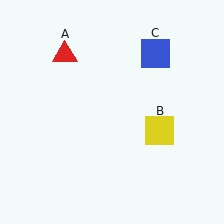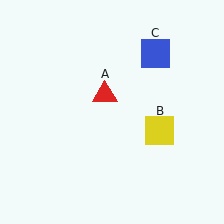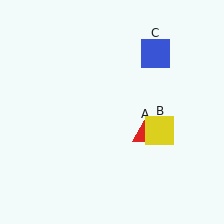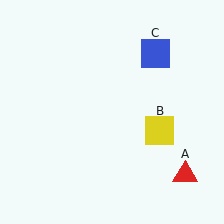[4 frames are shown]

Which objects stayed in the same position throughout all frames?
Yellow square (object B) and blue square (object C) remained stationary.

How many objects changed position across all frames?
1 object changed position: red triangle (object A).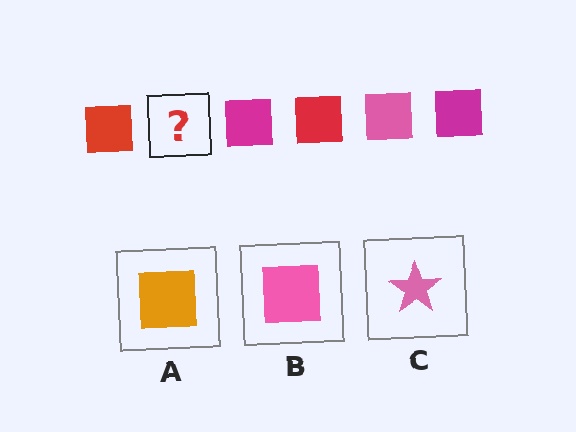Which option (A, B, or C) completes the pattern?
B.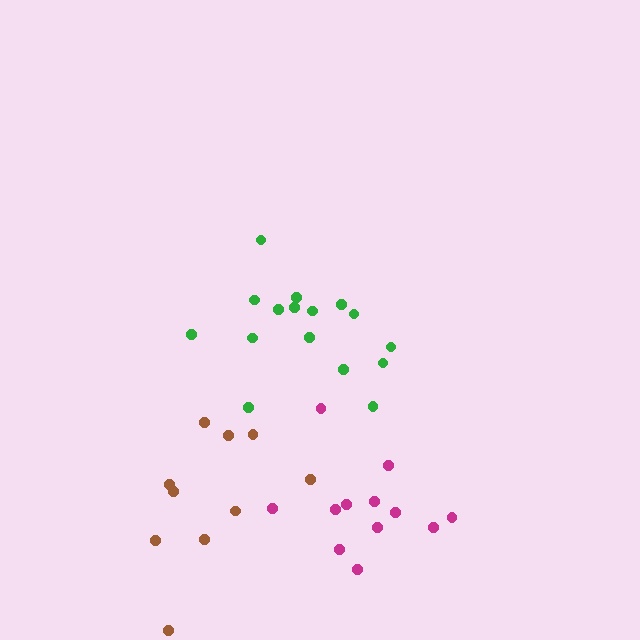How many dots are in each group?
Group 1: 16 dots, Group 2: 10 dots, Group 3: 12 dots (38 total).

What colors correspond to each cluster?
The clusters are colored: green, brown, magenta.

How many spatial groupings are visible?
There are 3 spatial groupings.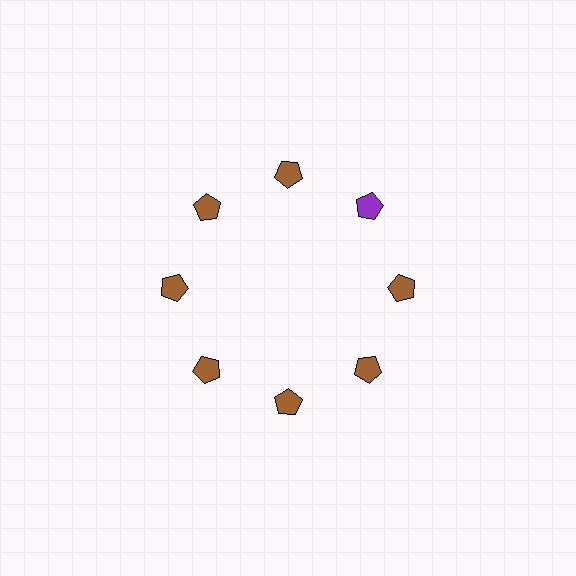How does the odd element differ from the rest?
It has a different color: purple instead of brown.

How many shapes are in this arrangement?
There are 8 shapes arranged in a ring pattern.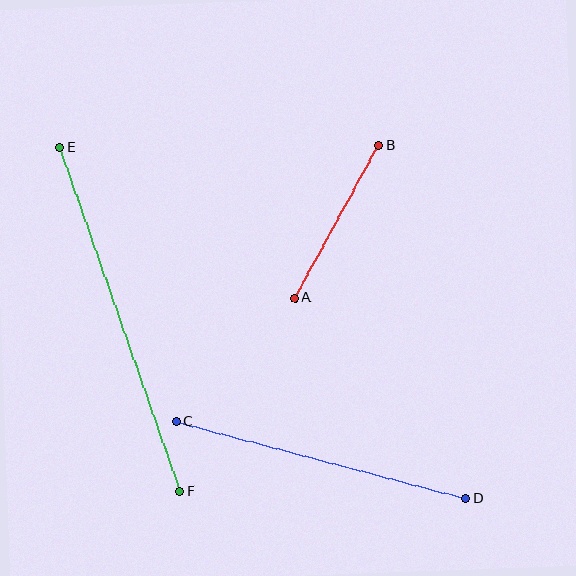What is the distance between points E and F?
The distance is approximately 365 pixels.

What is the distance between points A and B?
The distance is approximately 174 pixels.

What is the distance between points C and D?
The distance is approximately 300 pixels.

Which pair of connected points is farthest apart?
Points E and F are farthest apart.